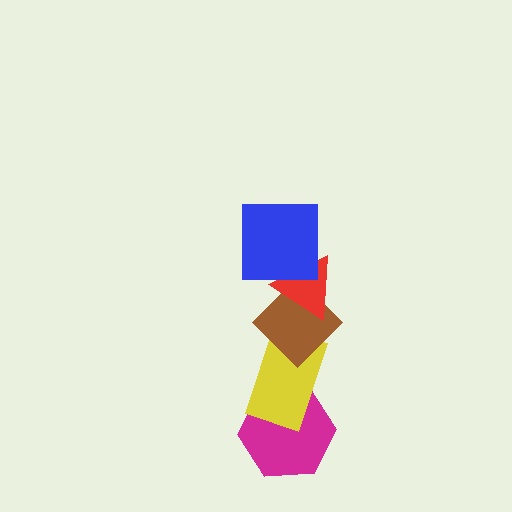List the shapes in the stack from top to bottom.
From top to bottom: the blue square, the red triangle, the brown diamond, the yellow rectangle, the magenta hexagon.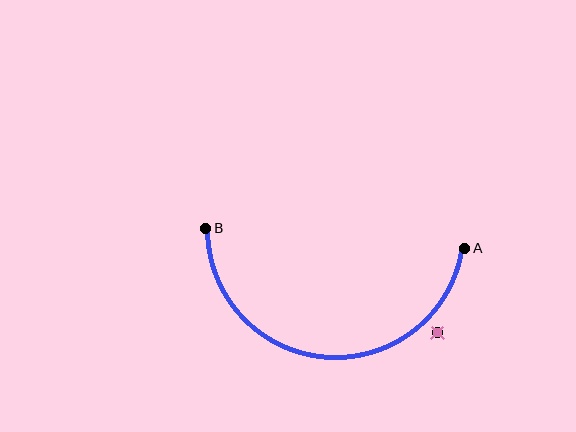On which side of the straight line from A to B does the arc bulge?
The arc bulges below the straight line connecting A and B.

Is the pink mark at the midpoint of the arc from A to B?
No — the pink mark does not lie on the arc at all. It sits slightly outside the curve.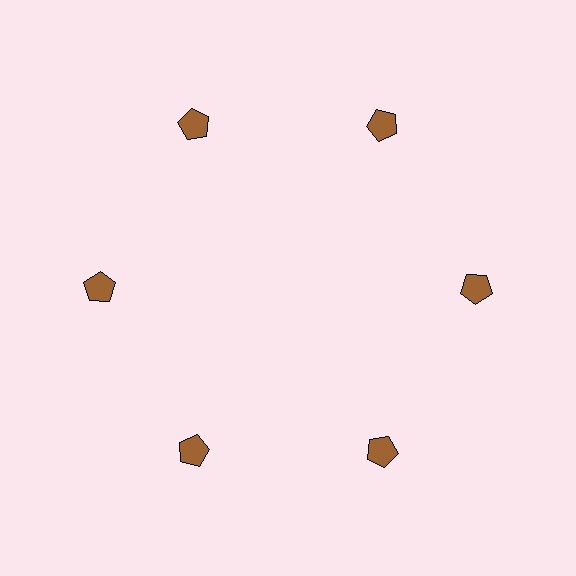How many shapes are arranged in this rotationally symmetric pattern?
There are 6 shapes, arranged in 6 groups of 1.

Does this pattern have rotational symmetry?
Yes, this pattern has 6-fold rotational symmetry. It looks the same after rotating 60 degrees around the center.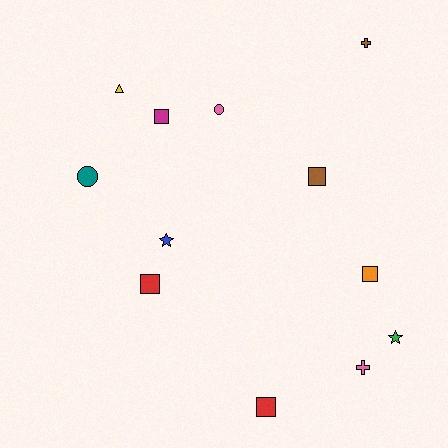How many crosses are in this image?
There are 2 crosses.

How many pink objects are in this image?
There are 2 pink objects.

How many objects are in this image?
There are 12 objects.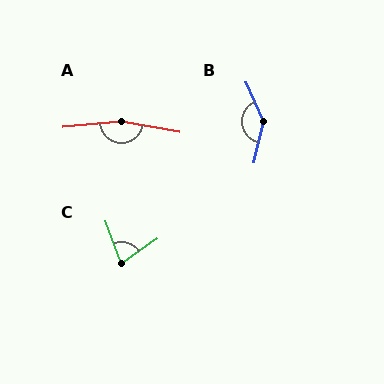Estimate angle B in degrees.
Approximately 143 degrees.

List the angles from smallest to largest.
C (75°), B (143°), A (165°).